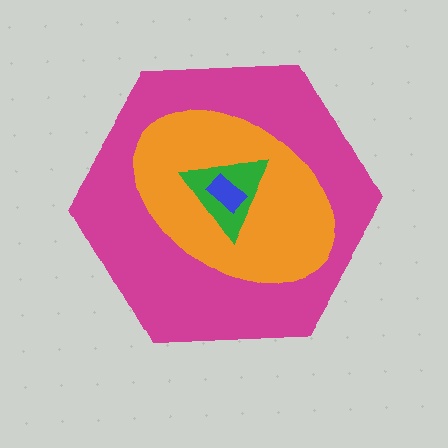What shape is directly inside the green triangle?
The blue rectangle.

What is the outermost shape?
The magenta hexagon.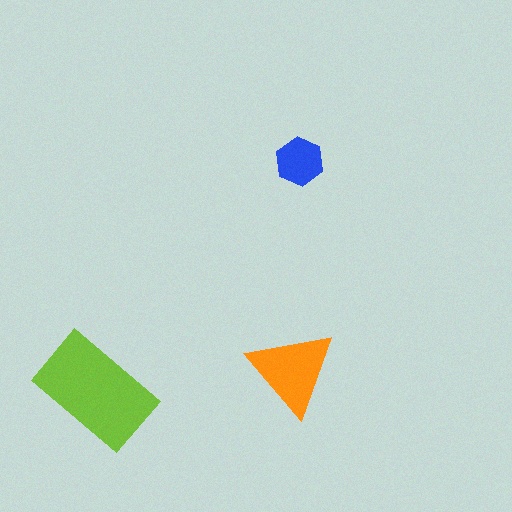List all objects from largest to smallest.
The lime rectangle, the orange triangle, the blue hexagon.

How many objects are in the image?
There are 3 objects in the image.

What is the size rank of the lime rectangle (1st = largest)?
1st.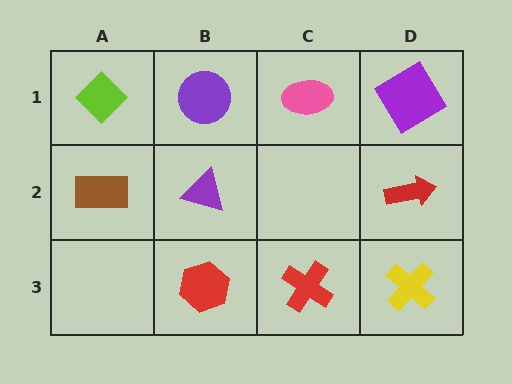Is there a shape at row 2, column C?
No, that cell is empty.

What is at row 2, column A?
A brown rectangle.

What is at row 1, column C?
A pink ellipse.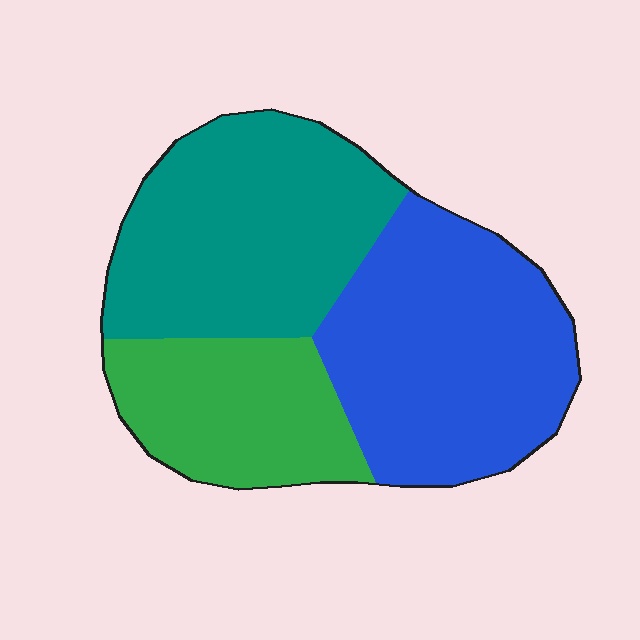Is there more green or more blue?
Blue.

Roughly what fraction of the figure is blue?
Blue covers around 40% of the figure.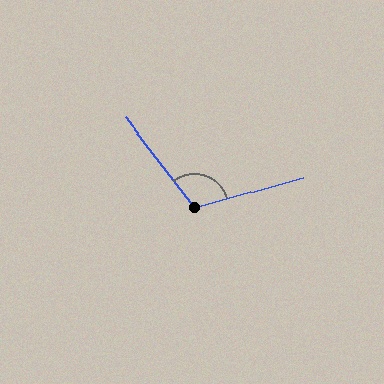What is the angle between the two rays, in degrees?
Approximately 113 degrees.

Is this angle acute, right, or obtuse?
It is obtuse.